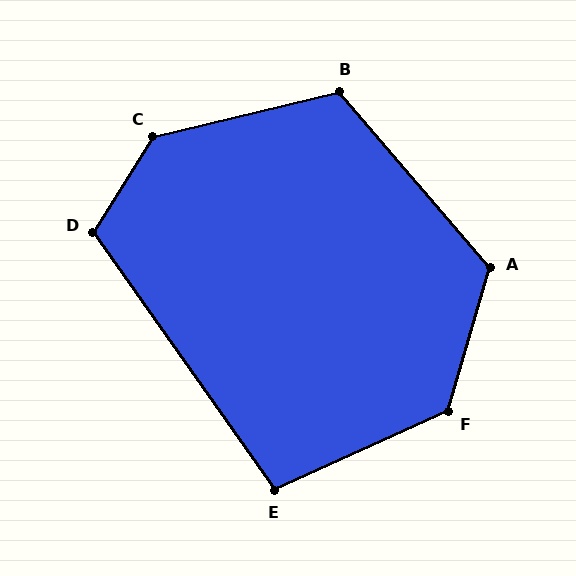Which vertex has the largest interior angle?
C, at approximately 136 degrees.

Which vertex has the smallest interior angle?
E, at approximately 101 degrees.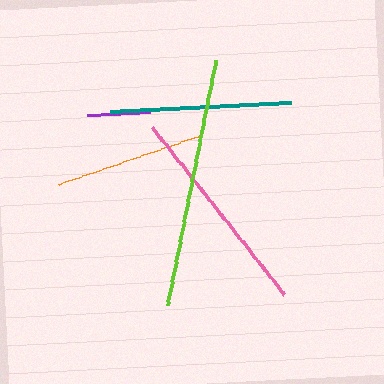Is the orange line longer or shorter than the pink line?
The pink line is longer than the orange line.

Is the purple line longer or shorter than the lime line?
The lime line is longer than the purple line.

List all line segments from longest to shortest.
From longest to shortest: lime, pink, teal, orange, purple.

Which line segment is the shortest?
The purple line is the shortest at approximately 63 pixels.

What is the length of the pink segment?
The pink segment is approximately 213 pixels long.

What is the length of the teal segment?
The teal segment is approximately 182 pixels long.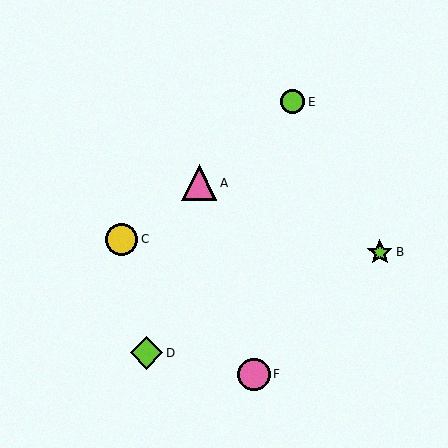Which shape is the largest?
The pink triangle (labeled A) is the largest.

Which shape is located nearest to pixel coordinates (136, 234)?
The yellow circle (labeled C) at (122, 239) is nearest to that location.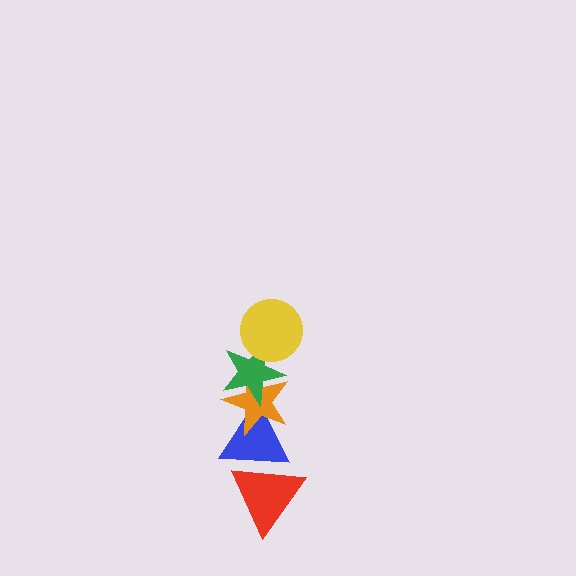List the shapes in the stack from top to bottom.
From top to bottom: the yellow circle, the green star, the orange star, the blue triangle, the red triangle.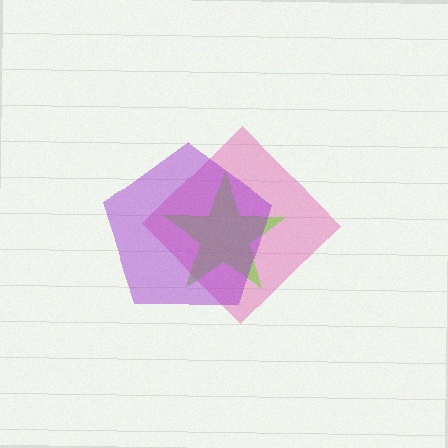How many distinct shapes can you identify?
There are 3 distinct shapes: a pink diamond, a lime star, a purple pentagon.